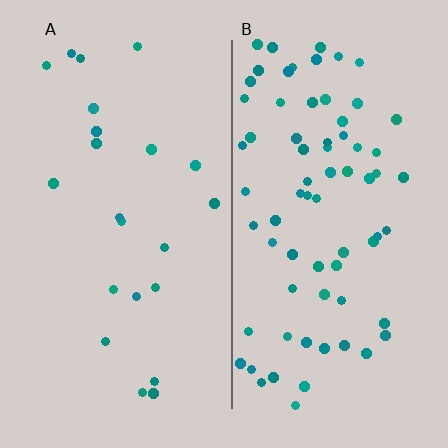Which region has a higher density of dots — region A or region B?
B (the right).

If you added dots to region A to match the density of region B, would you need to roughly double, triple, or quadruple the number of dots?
Approximately triple.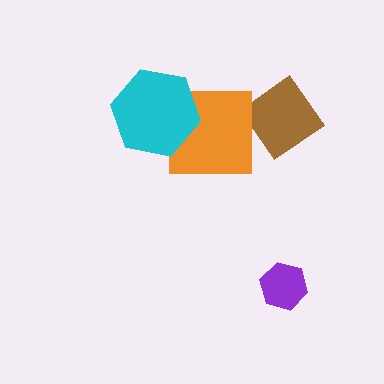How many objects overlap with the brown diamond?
1 object overlaps with the brown diamond.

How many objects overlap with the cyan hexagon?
1 object overlaps with the cyan hexagon.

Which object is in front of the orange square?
The cyan hexagon is in front of the orange square.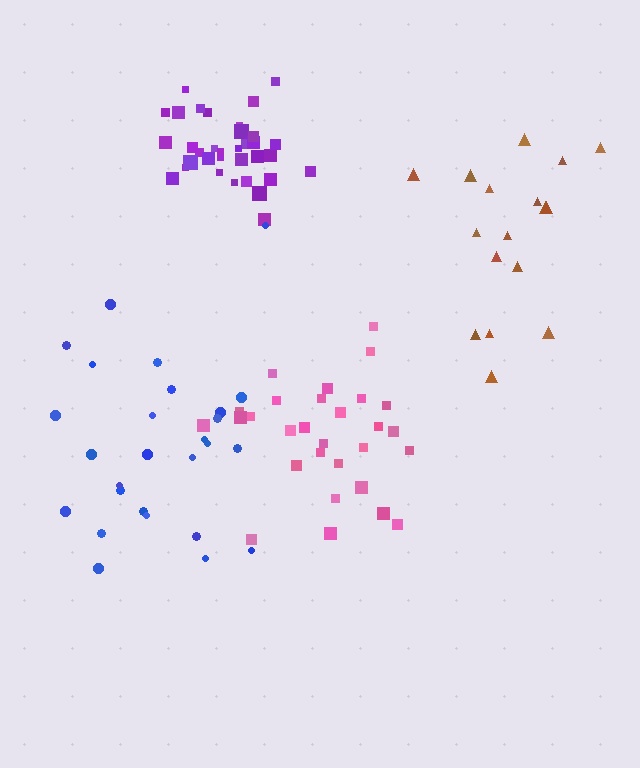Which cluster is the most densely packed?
Purple.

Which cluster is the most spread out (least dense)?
Blue.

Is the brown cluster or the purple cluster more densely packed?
Purple.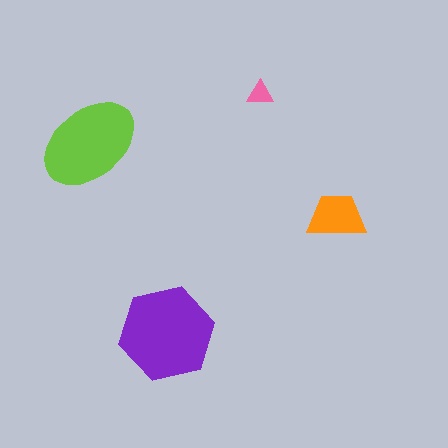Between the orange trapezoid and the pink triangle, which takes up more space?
The orange trapezoid.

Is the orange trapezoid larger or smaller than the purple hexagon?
Smaller.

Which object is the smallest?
The pink triangle.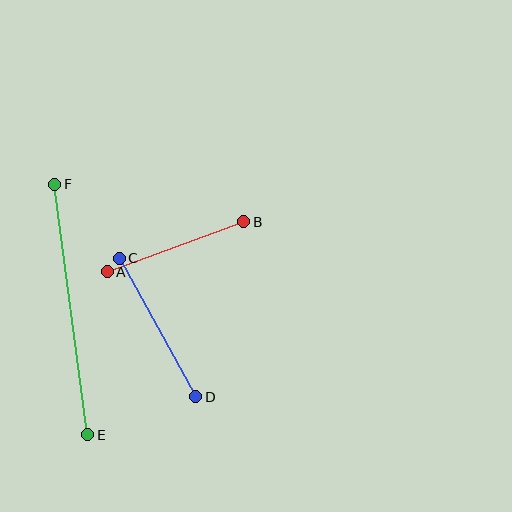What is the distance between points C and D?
The distance is approximately 158 pixels.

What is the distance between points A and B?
The distance is approximately 145 pixels.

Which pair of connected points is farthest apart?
Points E and F are farthest apart.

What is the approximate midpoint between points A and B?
The midpoint is at approximately (176, 247) pixels.